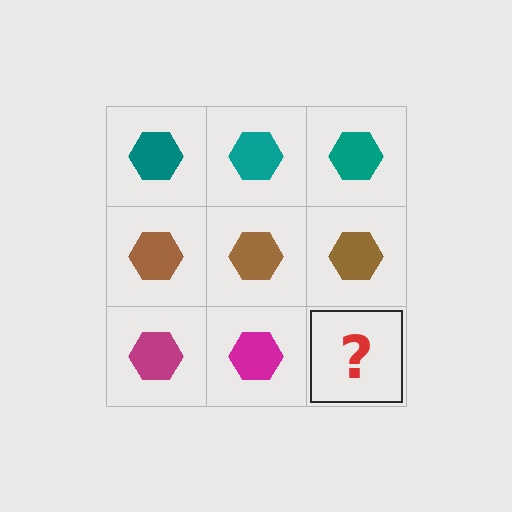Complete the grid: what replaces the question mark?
The question mark should be replaced with a magenta hexagon.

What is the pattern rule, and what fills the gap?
The rule is that each row has a consistent color. The gap should be filled with a magenta hexagon.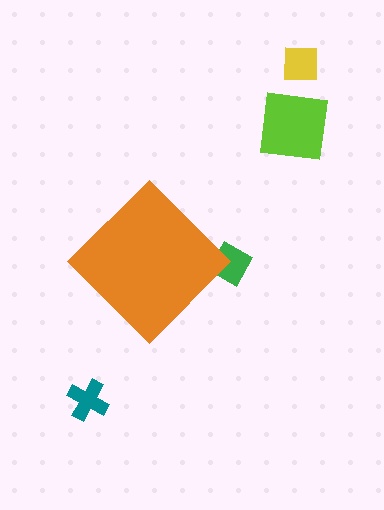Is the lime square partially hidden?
No, the lime square is fully visible.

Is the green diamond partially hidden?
Yes, the green diamond is partially hidden behind the orange diamond.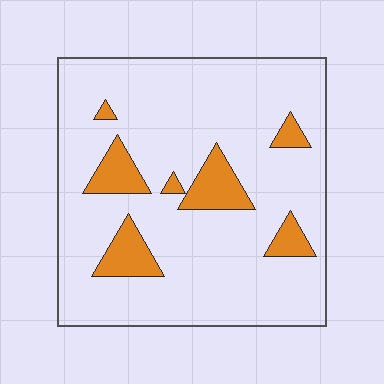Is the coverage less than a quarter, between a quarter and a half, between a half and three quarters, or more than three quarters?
Less than a quarter.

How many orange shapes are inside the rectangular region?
7.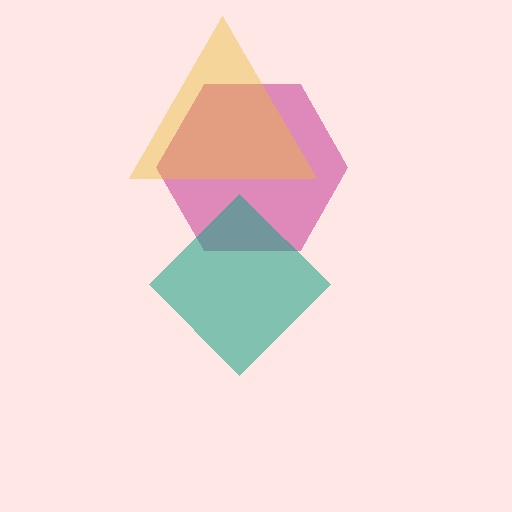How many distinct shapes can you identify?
There are 3 distinct shapes: a magenta hexagon, a teal diamond, a yellow triangle.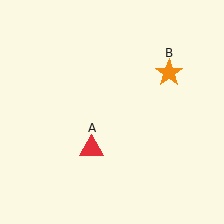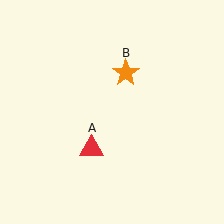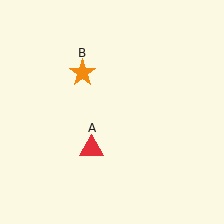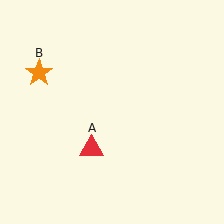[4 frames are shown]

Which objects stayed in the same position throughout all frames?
Red triangle (object A) remained stationary.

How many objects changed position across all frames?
1 object changed position: orange star (object B).